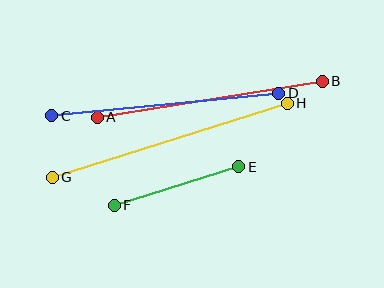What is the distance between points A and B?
The distance is approximately 228 pixels.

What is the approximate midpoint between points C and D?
The midpoint is at approximately (165, 104) pixels.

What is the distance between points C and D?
The distance is approximately 228 pixels.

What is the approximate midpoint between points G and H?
The midpoint is at approximately (170, 140) pixels.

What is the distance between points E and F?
The distance is approximately 130 pixels.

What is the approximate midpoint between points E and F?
The midpoint is at approximately (177, 186) pixels.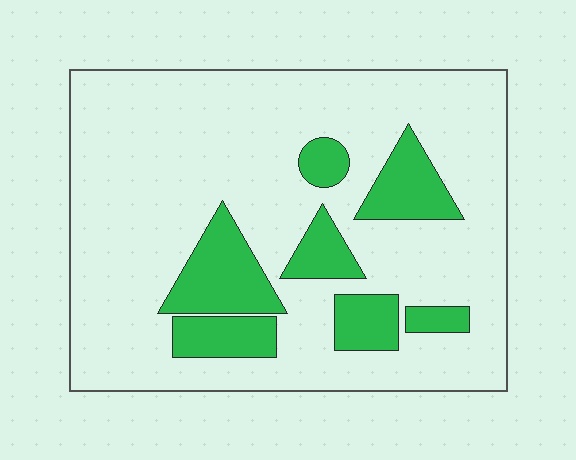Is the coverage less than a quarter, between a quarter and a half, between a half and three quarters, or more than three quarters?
Less than a quarter.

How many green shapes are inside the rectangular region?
7.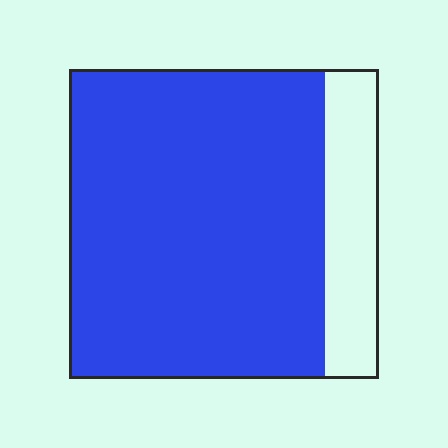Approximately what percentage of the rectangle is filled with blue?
Approximately 85%.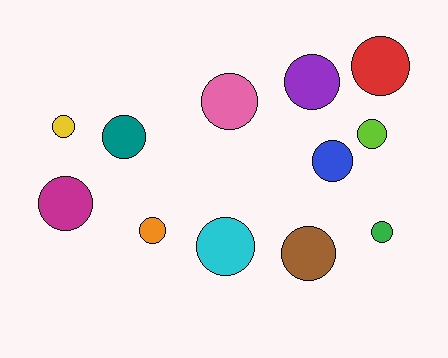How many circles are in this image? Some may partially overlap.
There are 12 circles.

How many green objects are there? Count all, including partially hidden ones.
There is 1 green object.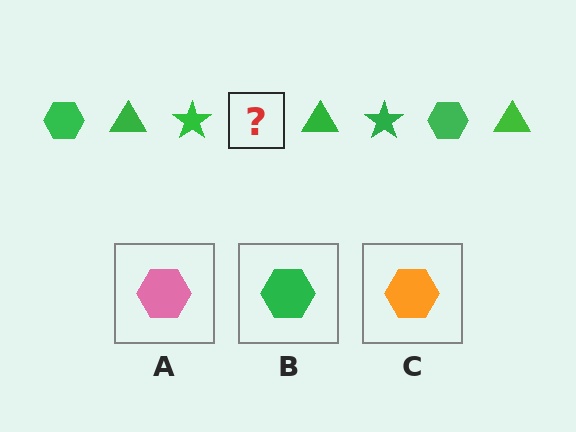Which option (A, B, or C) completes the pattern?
B.